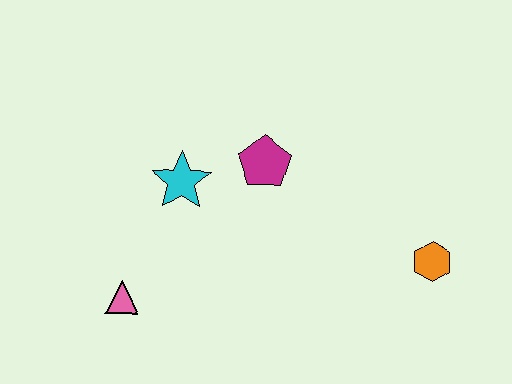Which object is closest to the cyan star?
The magenta pentagon is closest to the cyan star.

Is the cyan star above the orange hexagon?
Yes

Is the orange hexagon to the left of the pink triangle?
No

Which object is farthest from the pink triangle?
The orange hexagon is farthest from the pink triangle.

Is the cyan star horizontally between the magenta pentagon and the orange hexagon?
No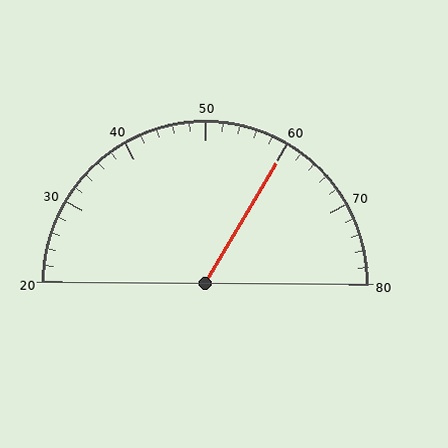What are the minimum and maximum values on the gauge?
The gauge ranges from 20 to 80.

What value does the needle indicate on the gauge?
The needle indicates approximately 60.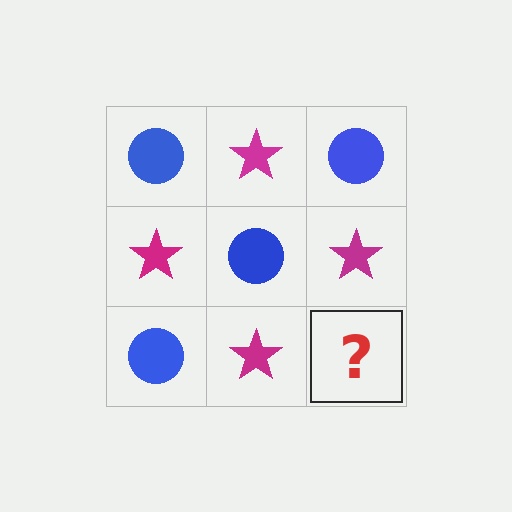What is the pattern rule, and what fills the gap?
The rule is that it alternates blue circle and magenta star in a checkerboard pattern. The gap should be filled with a blue circle.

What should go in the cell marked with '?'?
The missing cell should contain a blue circle.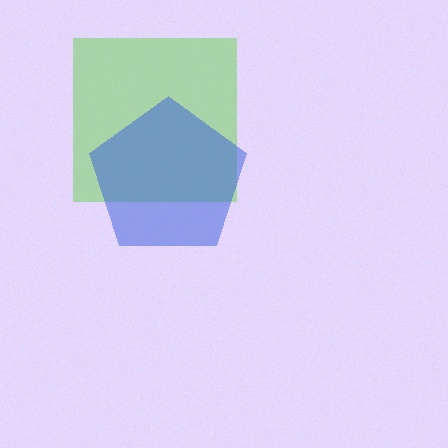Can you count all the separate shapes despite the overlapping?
Yes, there are 2 separate shapes.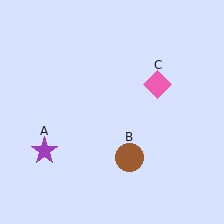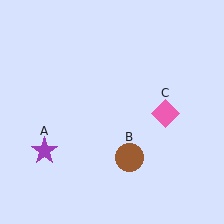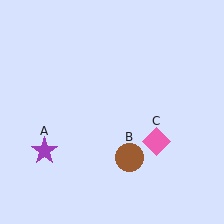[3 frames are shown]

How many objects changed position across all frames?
1 object changed position: pink diamond (object C).